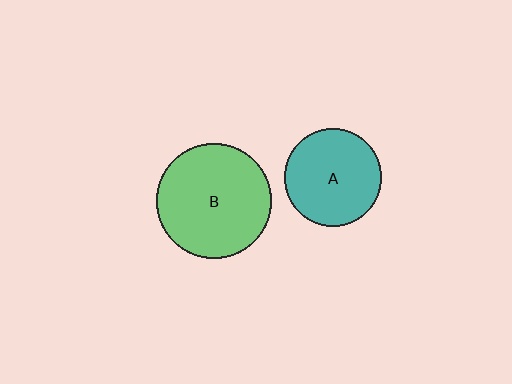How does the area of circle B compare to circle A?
Approximately 1.4 times.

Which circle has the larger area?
Circle B (green).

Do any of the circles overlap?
No, none of the circles overlap.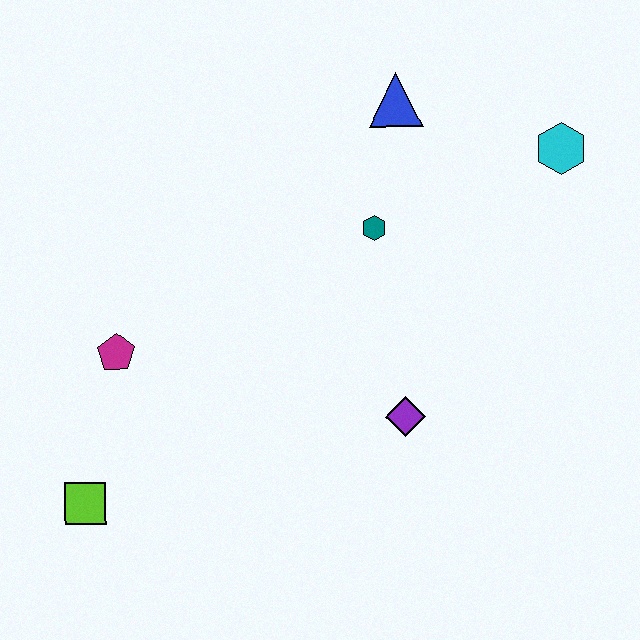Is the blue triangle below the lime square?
No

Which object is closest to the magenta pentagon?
The lime square is closest to the magenta pentagon.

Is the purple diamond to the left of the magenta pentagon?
No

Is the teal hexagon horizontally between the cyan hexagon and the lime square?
Yes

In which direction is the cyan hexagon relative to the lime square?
The cyan hexagon is to the right of the lime square.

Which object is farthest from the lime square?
The cyan hexagon is farthest from the lime square.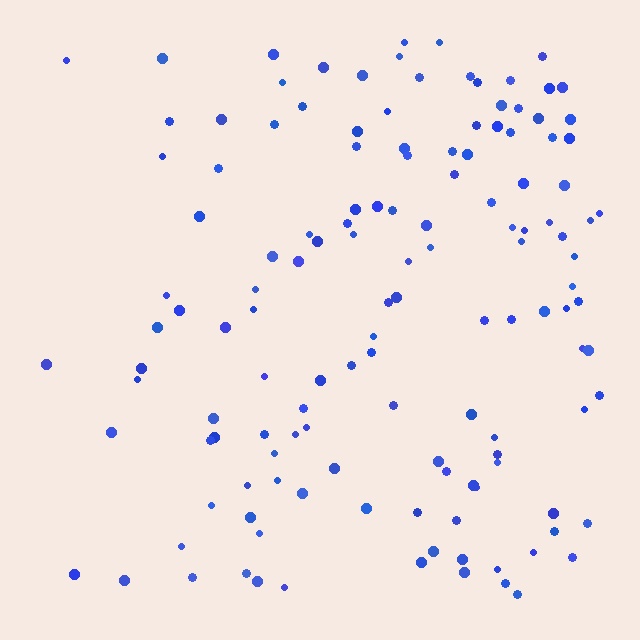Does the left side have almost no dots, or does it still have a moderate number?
Still a moderate number, just noticeably fewer than the right.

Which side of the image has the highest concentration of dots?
The right.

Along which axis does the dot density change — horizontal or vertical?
Horizontal.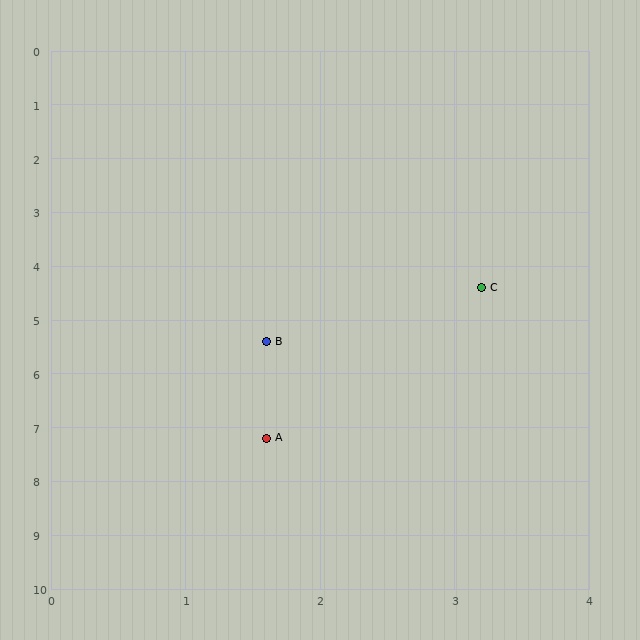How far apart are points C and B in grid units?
Points C and B are about 1.9 grid units apart.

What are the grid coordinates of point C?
Point C is at approximately (3.2, 4.4).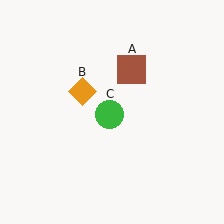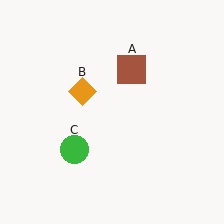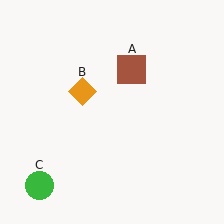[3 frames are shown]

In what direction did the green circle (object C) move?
The green circle (object C) moved down and to the left.